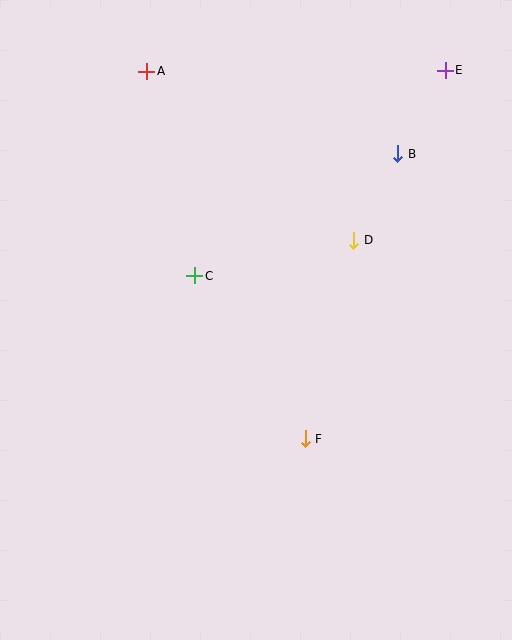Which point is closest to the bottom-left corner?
Point F is closest to the bottom-left corner.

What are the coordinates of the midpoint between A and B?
The midpoint between A and B is at (272, 113).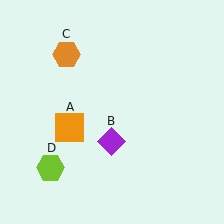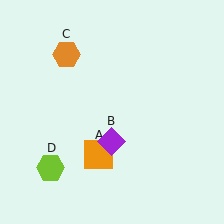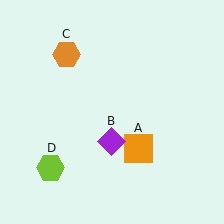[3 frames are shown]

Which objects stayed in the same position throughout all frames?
Purple diamond (object B) and orange hexagon (object C) and lime hexagon (object D) remained stationary.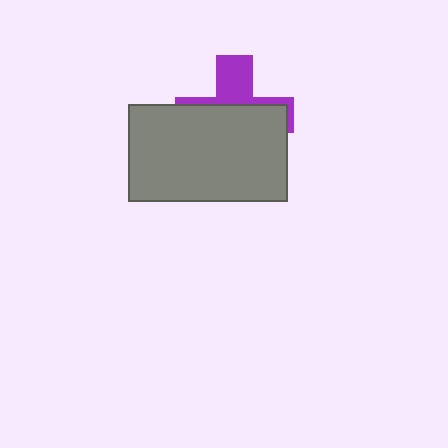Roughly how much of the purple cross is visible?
A small part of it is visible (roughly 33%).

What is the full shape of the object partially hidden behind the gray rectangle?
The partially hidden object is a purple cross.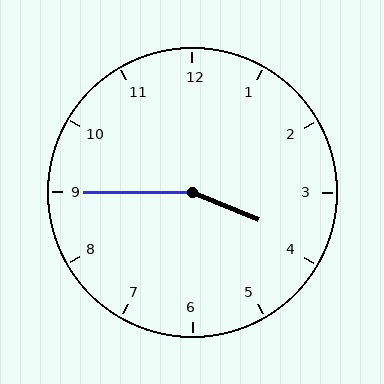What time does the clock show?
3:45.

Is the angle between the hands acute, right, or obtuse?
It is obtuse.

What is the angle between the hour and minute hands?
Approximately 158 degrees.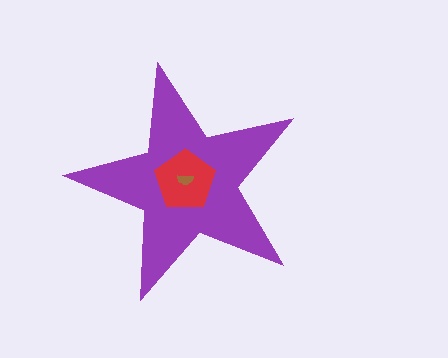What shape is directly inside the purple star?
The red pentagon.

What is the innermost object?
The brown semicircle.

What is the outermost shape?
The purple star.